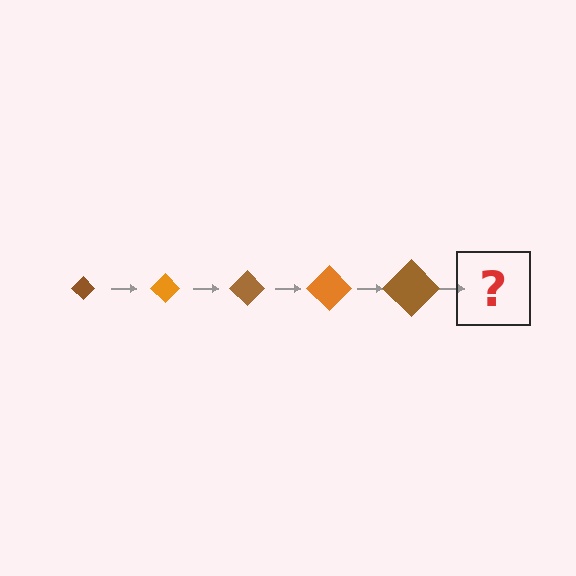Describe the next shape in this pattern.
It should be an orange diamond, larger than the previous one.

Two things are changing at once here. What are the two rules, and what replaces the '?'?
The two rules are that the diamond grows larger each step and the color cycles through brown and orange. The '?' should be an orange diamond, larger than the previous one.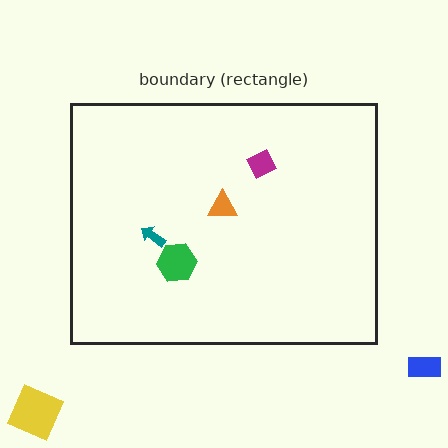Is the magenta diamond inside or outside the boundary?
Inside.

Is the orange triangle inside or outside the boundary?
Inside.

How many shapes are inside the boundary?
4 inside, 2 outside.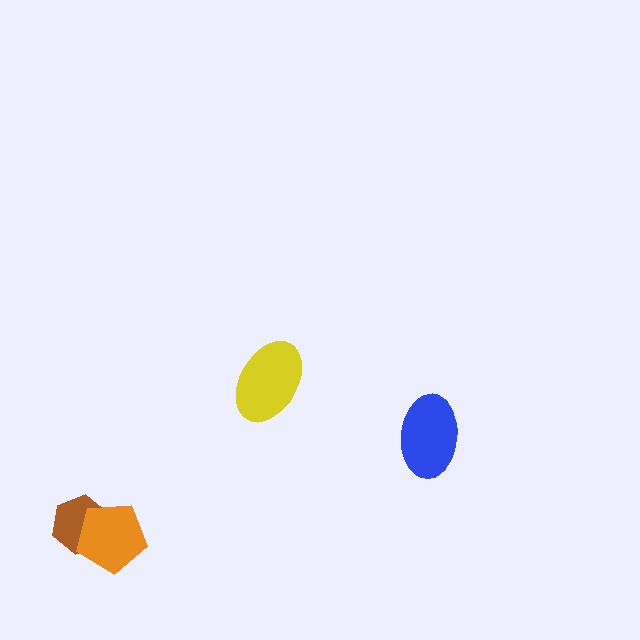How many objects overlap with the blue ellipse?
0 objects overlap with the blue ellipse.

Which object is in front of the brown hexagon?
The orange pentagon is in front of the brown hexagon.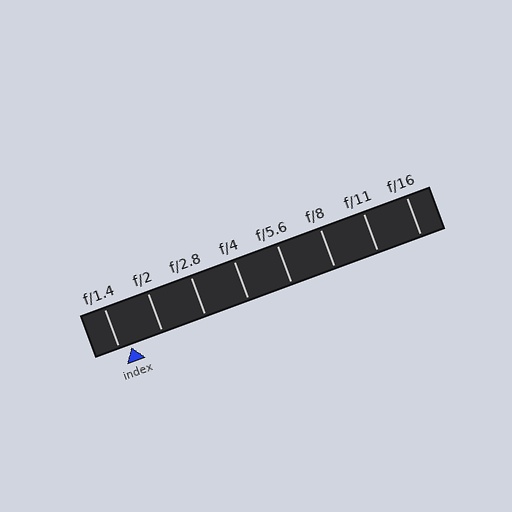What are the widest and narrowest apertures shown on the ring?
The widest aperture shown is f/1.4 and the narrowest is f/16.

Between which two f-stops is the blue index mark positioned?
The index mark is between f/1.4 and f/2.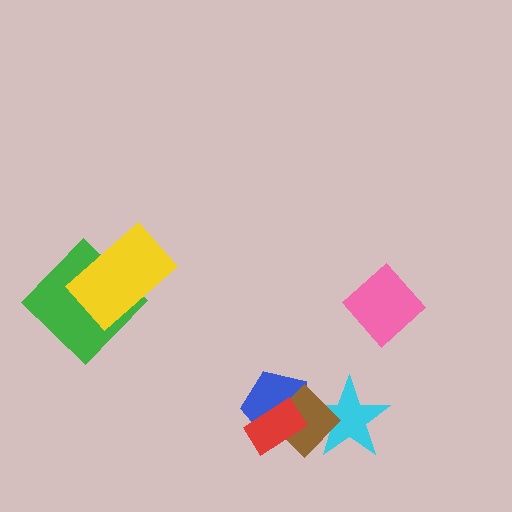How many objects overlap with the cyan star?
2 objects overlap with the cyan star.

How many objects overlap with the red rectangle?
2 objects overlap with the red rectangle.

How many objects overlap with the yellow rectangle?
1 object overlaps with the yellow rectangle.